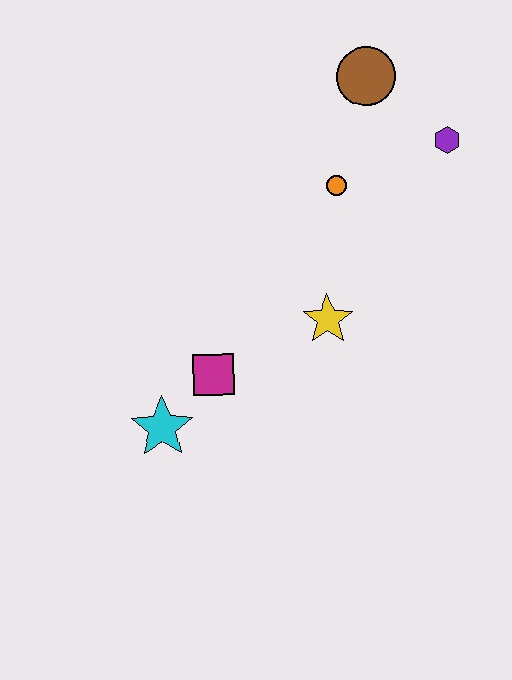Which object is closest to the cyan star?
The magenta square is closest to the cyan star.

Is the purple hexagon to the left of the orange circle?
No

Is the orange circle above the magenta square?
Yes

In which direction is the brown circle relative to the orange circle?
The brown circle is above the orange circle.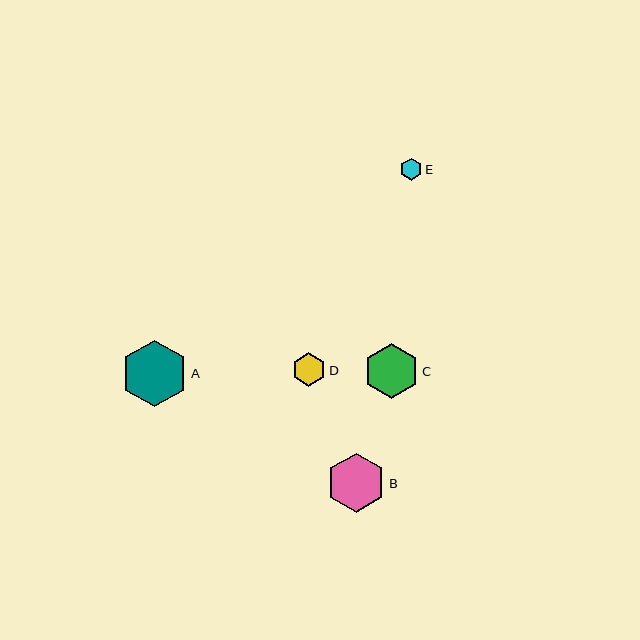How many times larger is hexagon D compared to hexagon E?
Hexagon D is approximately 1.5 times the size of hexagon E.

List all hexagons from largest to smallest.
From largest to smallest: A, B, C, D, E.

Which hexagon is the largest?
Hexagon A is the largest with a size of approximately 67 pixels.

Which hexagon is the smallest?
Hexagon E is the smallest with a size of approximately 22 pixels.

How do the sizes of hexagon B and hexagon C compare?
Hexagon B and hexagon C are approximately the same size.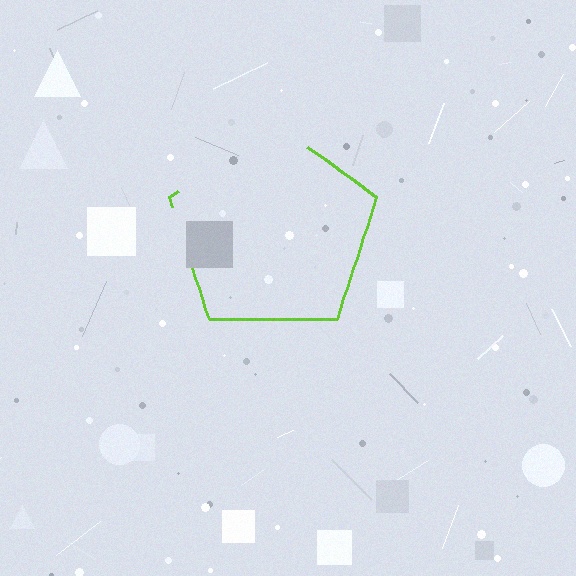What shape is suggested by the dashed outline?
The dashed outline suggests a pentagon.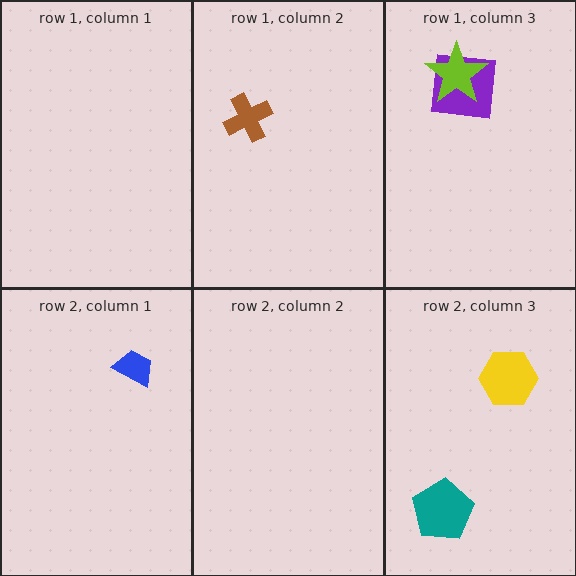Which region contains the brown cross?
The row 1, column 2 region.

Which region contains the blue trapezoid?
The row 2, column 1 region.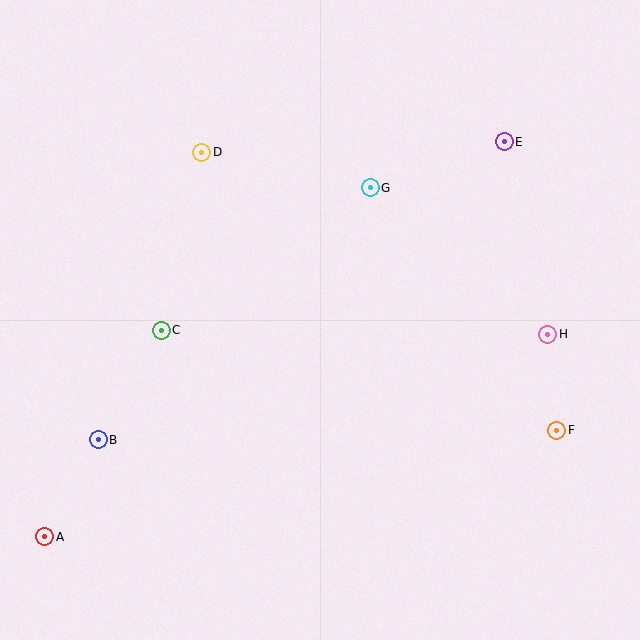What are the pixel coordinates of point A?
Point A is at (45, 537).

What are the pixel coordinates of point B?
Point B is at (98, 440).